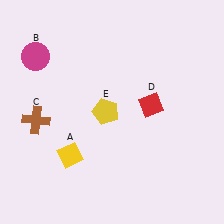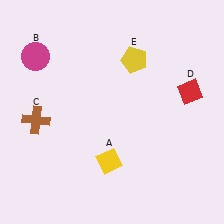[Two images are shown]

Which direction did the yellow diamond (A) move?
The yellow diamond (A) moved right.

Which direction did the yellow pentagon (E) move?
The yellow pentagon (E) moved up.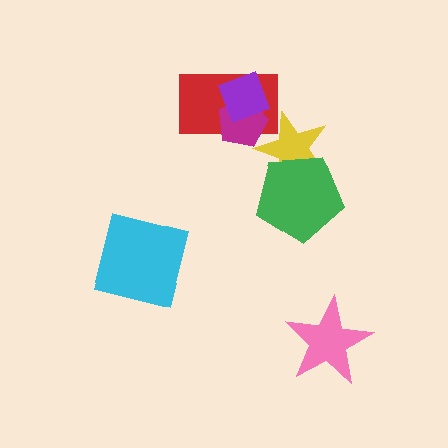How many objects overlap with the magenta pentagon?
3 objects overlap with the magenta pentagon.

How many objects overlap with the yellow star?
3 objects overlap with the yellow star.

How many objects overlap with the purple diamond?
2 objects overlap with the purple diamond.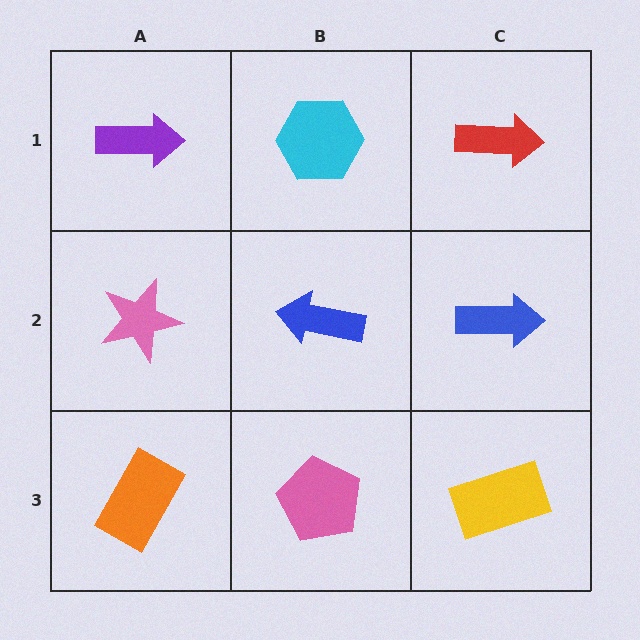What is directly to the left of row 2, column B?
A pink star.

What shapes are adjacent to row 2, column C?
A red arrow (row 1, column C), a yellow rectangle (row 3, column C), a blue arrow (row 2, column B).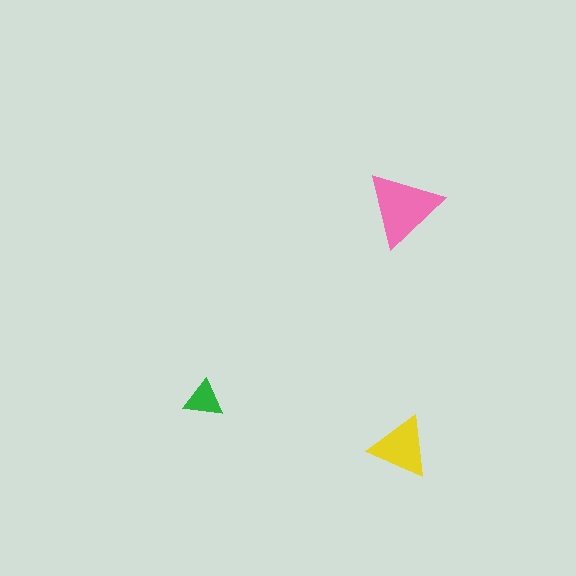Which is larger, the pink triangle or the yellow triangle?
The pink one.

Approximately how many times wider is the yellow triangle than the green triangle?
About 1.5 times wider.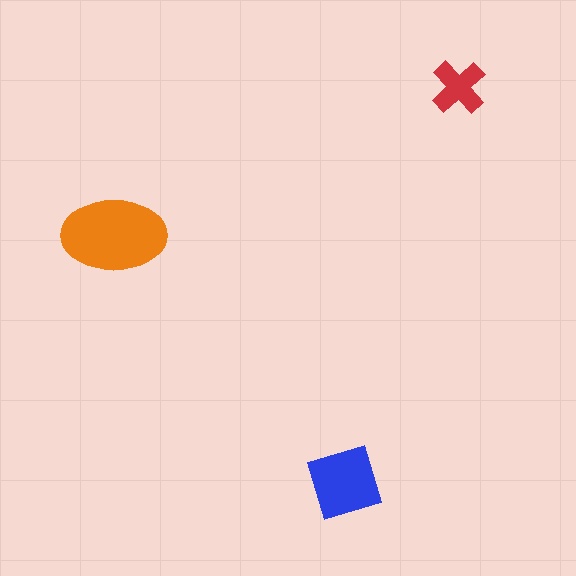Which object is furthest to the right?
The red cross is rightmost.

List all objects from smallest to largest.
The red cross, the blue square, the orange ellipse.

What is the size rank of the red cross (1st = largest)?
3rd.